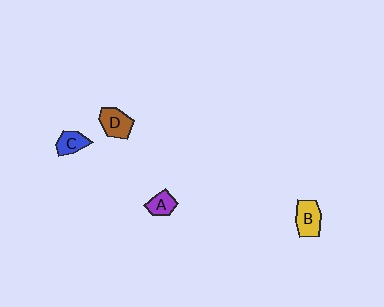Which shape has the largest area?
Shape B (yellow).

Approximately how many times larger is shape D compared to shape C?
Approximately 1.3 times.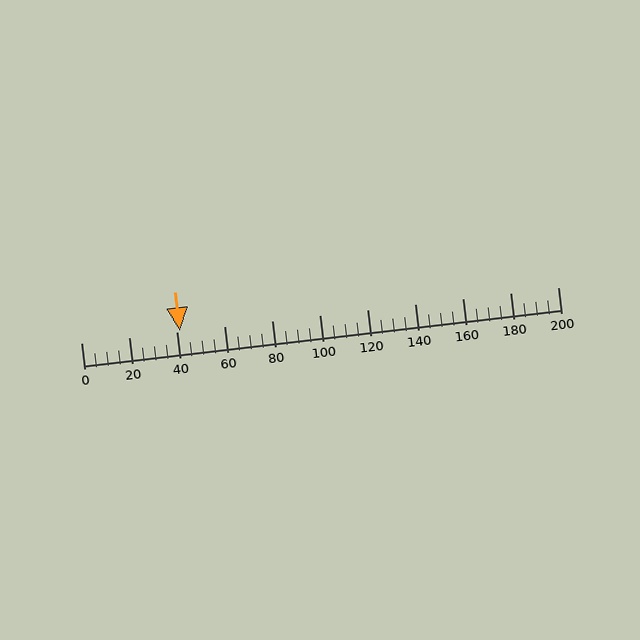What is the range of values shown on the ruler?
The ruler shows values from 0 to 200.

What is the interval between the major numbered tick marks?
The major tick marks are spaced 20 units apart.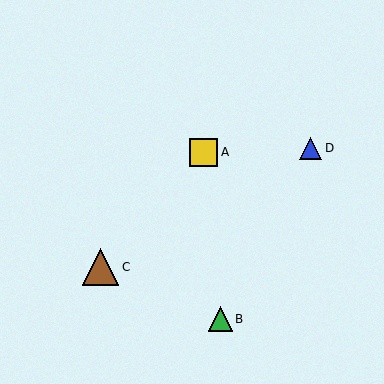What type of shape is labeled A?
Shape A is a yellow square.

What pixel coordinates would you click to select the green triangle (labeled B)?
Click at (220, 319) to select the green triangle B.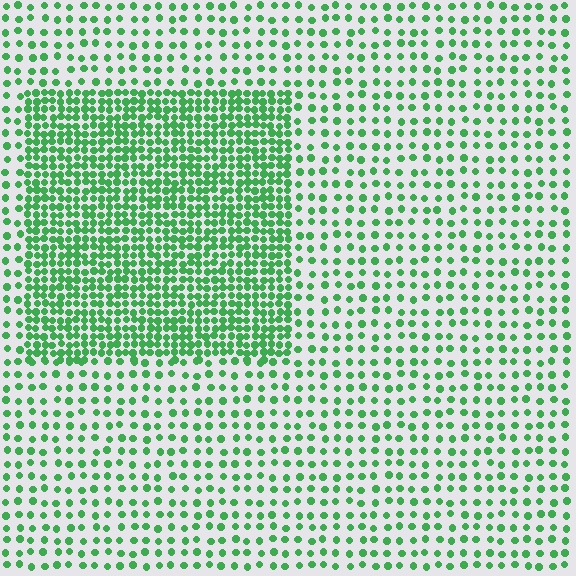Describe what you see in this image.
The image contains small green elements arranged at two different densities. A rectangle-shaped region is visible where the elements are more densely packed than the surrounding area.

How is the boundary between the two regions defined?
The boundary is defined by a change in element density (approximately 2.5x ratio). All elements are the same color, size, and shape.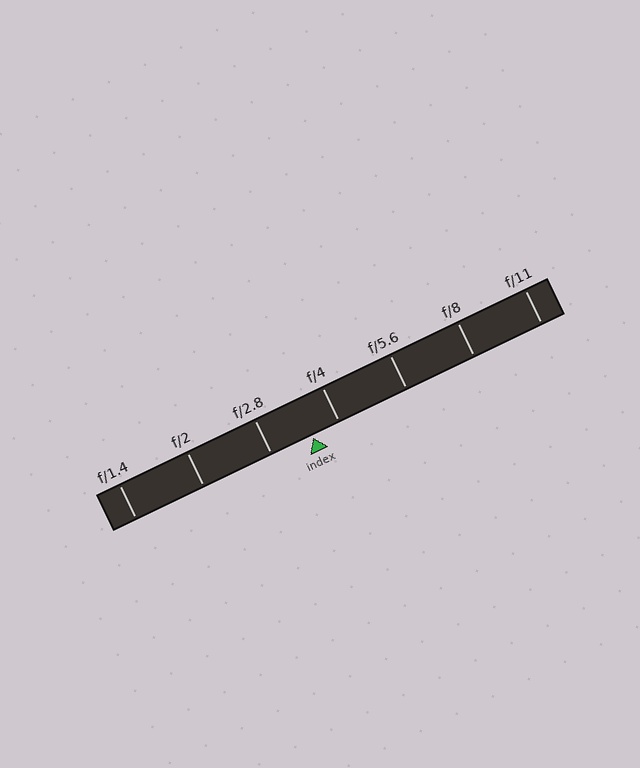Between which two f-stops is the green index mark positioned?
The index mark is between f/2.8 and f/4.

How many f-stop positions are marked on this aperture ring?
There are 7 f-stop positions marked.